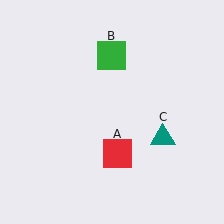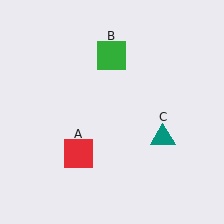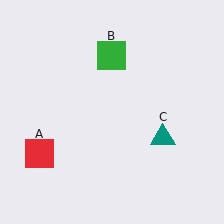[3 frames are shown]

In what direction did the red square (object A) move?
The red square (object A) moved left.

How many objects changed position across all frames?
1 object changed position: red square (object A).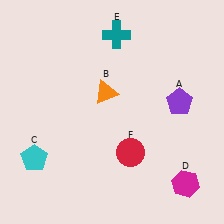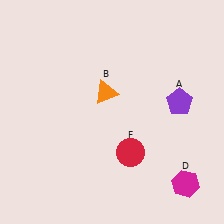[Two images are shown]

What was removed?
The teal cross (E), the cyan pentagon (C) were removed in Image 2.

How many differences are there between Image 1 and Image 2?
There are 2 differences between the two images.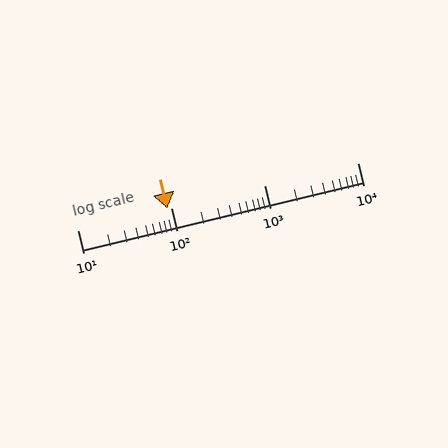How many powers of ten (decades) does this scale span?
The scale spans 3 decades, from 10 to 10000.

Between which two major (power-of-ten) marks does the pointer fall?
The pointer is between 10 and 100.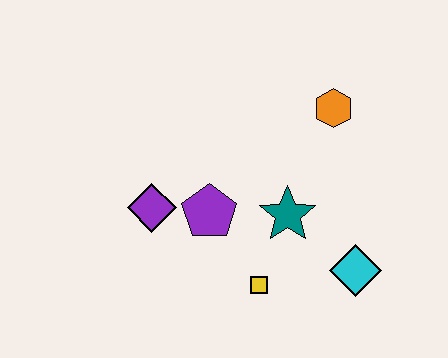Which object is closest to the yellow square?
The teal star is closest to the yellow square.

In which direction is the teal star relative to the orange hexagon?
The teal star is below the orange hexagon.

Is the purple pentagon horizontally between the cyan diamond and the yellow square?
No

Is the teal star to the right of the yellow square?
Yes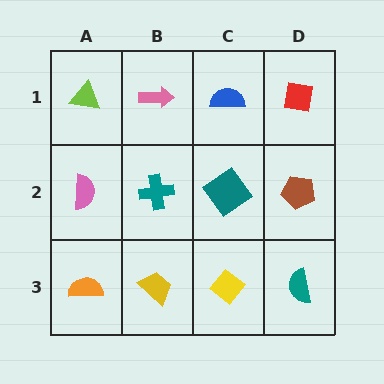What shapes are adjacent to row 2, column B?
A pink arrow (row 1, column B), a yellow trapezoid (row 3, column B), a pink semicircle (row 2, column A), a teal diamond (row 2, column C).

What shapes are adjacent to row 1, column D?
A brown pentagon (row 2, column D), a blue semicircle (row 1, column C).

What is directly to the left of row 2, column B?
A pink semicircle.